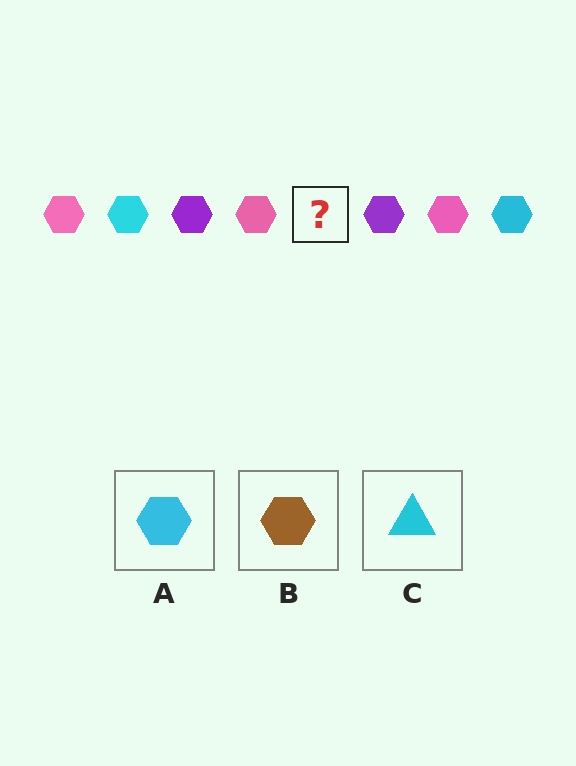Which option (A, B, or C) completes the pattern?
A.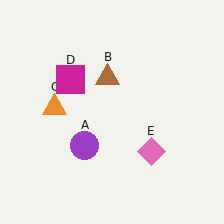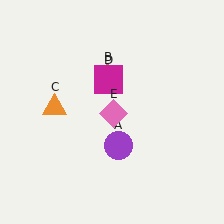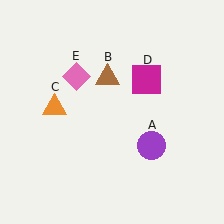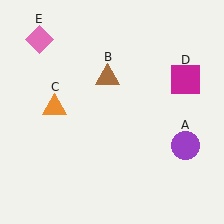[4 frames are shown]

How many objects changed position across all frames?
3 objects changed position: purple circle (object A), magenta square (object D), pink diamond (object E).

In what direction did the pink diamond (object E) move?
The pink diamond (object E) moved up and to the left.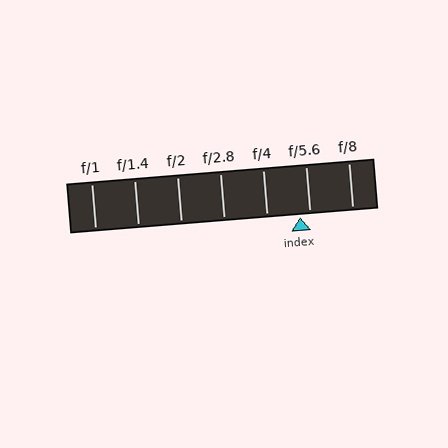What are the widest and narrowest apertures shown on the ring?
The widest aperture shown is f/1 and the narrowest is f/8.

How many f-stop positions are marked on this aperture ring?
There are 7 f-stop positions marked.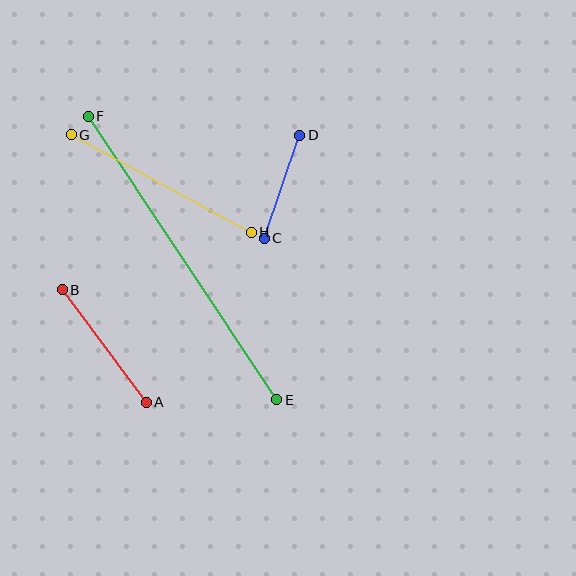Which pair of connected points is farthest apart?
Points E and F are farthest apart.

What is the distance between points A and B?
The distance is approximately 140 pixels.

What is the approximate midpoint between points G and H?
The midpoint is at approximately (161, 184) pixels.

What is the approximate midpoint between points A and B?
The midpoint is at approximately (104, 346) pixels.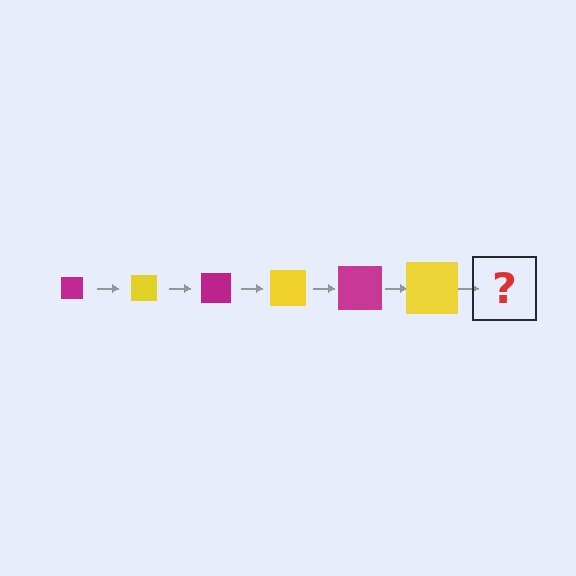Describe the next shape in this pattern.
It should be a magenta square, larger than the previous one.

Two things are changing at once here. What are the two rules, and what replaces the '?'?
The two rules are that the square grows larger each step and the color cycles through magenta and yellow. The '?' should be a magenta square, larger than the previous one.